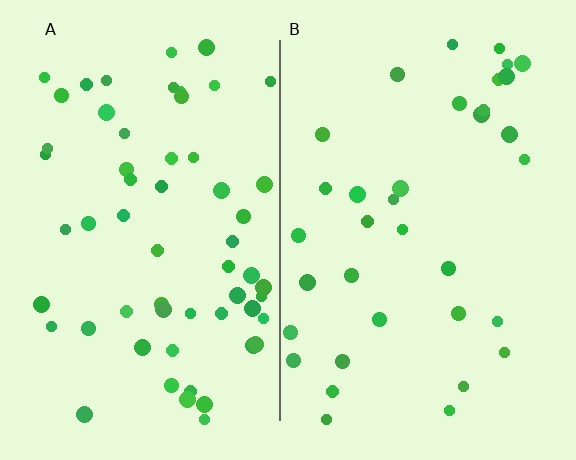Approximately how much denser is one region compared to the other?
Approximately 1.7× — region A over region B.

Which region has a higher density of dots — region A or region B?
A (the left).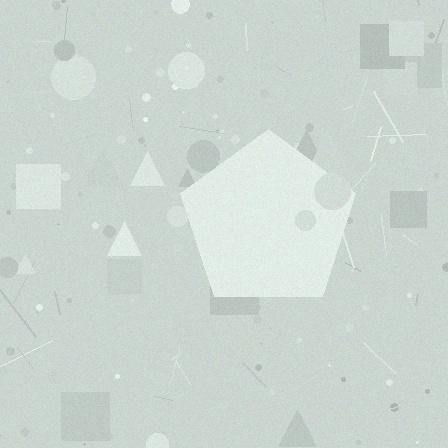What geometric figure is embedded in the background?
A pentagon is embedded in the background.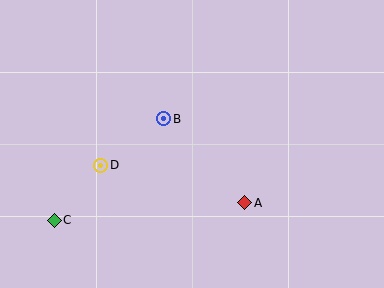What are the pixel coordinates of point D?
Point D is at (101, 165).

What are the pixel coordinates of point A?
Point A is at (245, 203).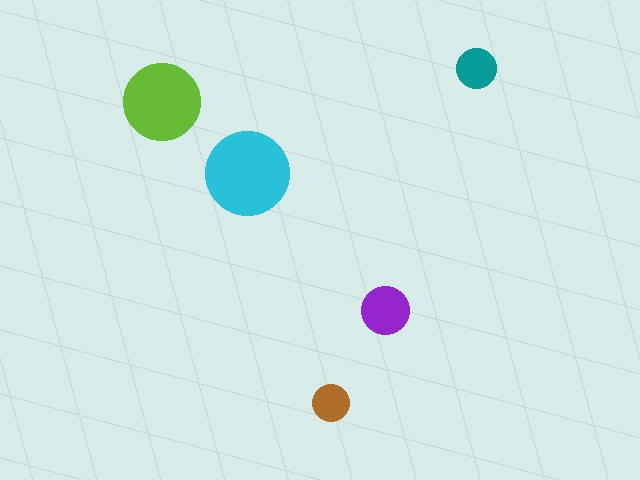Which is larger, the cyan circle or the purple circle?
The cyan one.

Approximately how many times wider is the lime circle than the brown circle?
About 2 times wider.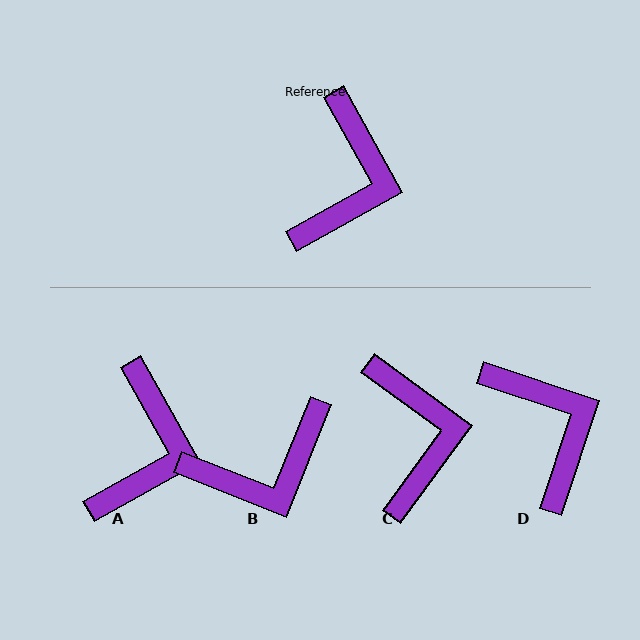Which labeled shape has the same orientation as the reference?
A.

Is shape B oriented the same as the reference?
No, it is off by about 51 degrees.